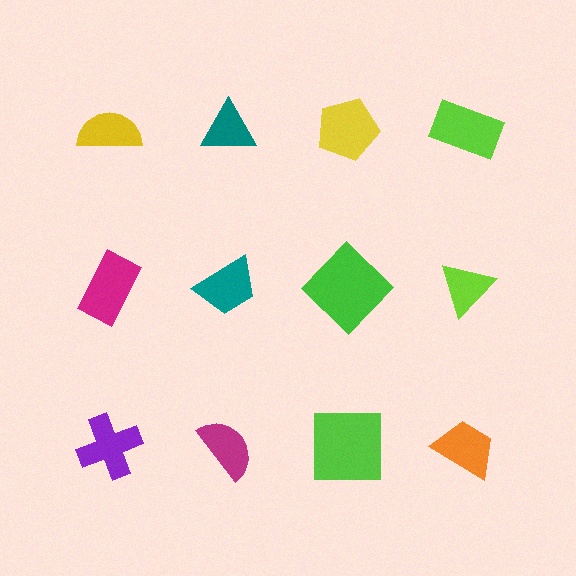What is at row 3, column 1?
A purple cross.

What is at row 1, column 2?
A teal triangle.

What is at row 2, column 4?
A lime triangle.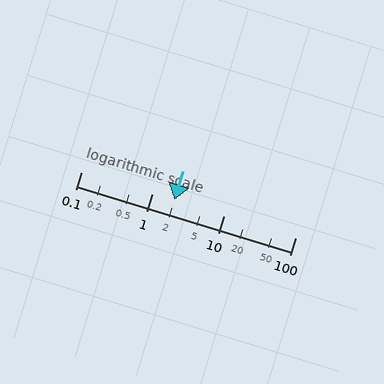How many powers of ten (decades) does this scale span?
The scale spans 3 decades, from 0.1 to 100.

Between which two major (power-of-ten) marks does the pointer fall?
The pointer is between 1 and 10.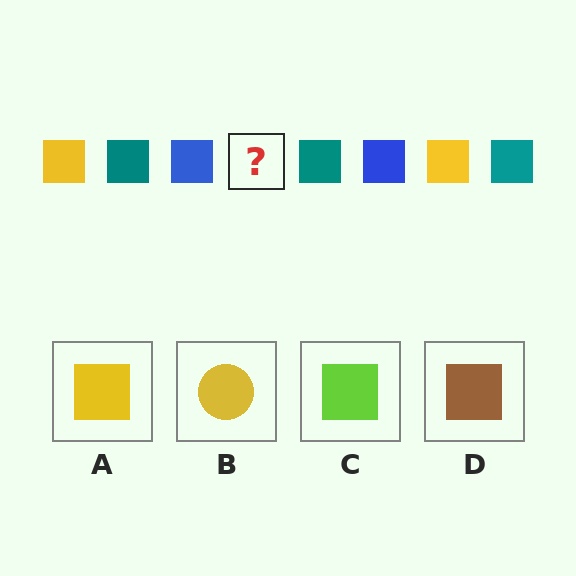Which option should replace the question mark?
Option A.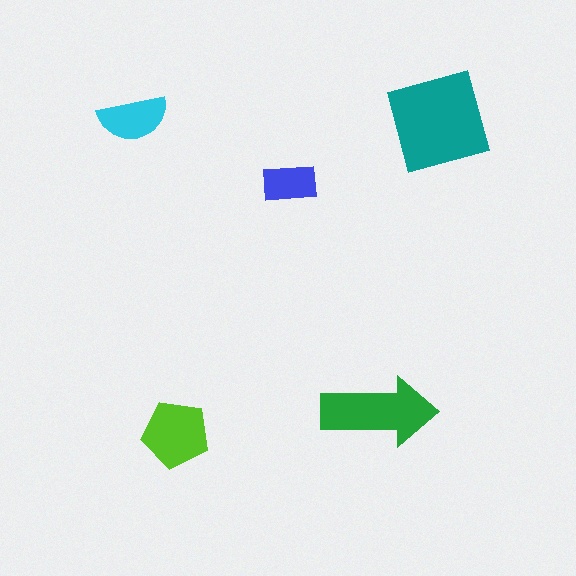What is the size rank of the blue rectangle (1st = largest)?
5th.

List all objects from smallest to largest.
The blue rectangle, the cyan semicircle, the lime pentagon, the green arrow, the teal diamond.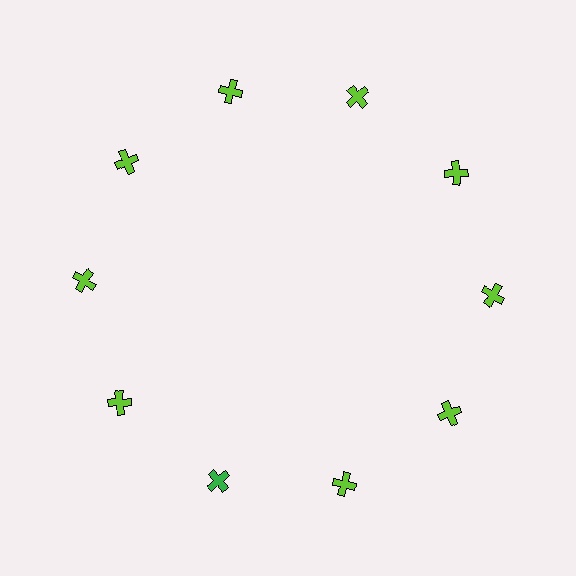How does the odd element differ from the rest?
It has a different color: green instead of lime.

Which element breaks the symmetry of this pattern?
The green cross at roughly the 7 o'clock position breaks the symmetry. All other shapes are lime crosses.